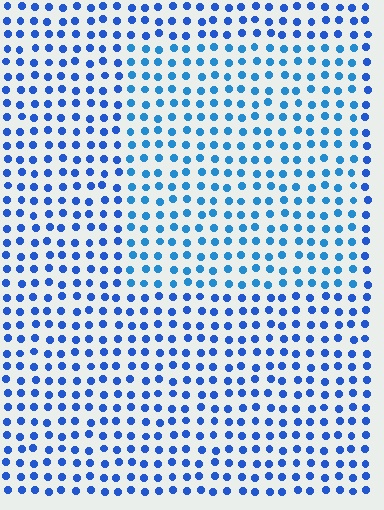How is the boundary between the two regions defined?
The boundary is defined purely by a slight shift in hue (about 19 degrees). Spacing, size, and orientation are identical on both sides.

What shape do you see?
I see a rectangle.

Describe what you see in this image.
The image is filled with small blue elements in a uniform arrangement. A rectangle-shaped region is visible where the elements are tinted to a slightly different hue, forming a subtle color boundary.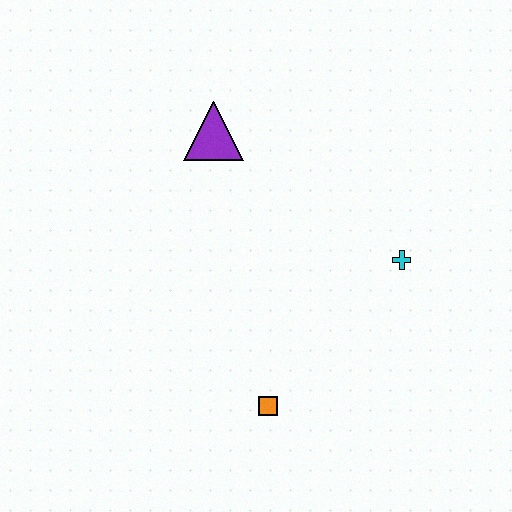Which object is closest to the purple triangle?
The cyan cross is closest to the purple triangle.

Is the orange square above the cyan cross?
No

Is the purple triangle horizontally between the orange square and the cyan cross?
No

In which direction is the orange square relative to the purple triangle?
The orange square is below the purple triangle.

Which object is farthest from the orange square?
The purple triangle is farthest from the orange square.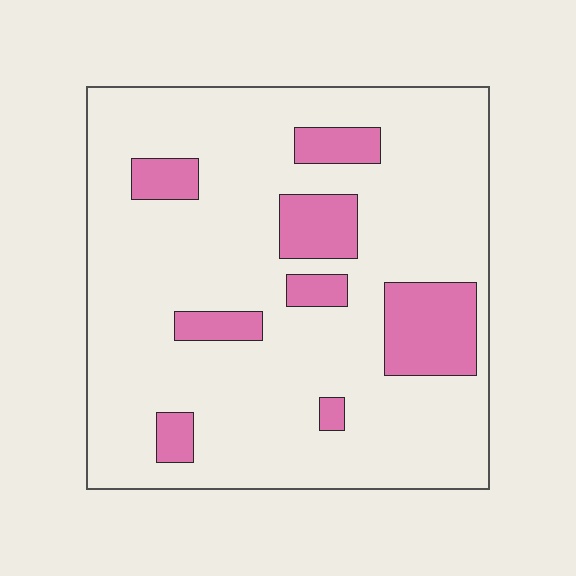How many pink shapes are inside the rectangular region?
8.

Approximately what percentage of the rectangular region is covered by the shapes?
Approximately 15%.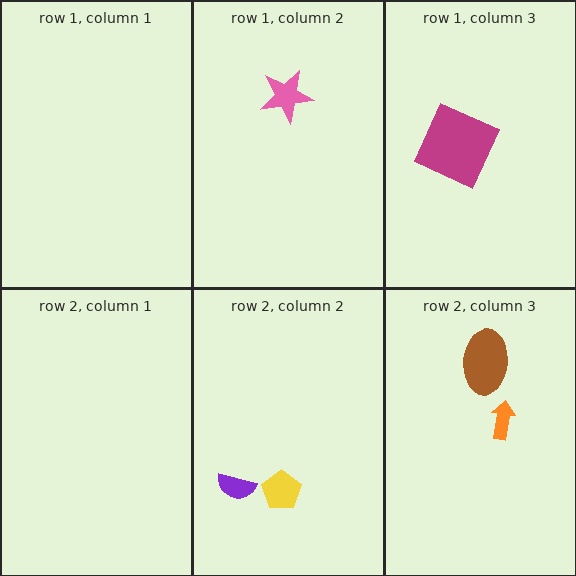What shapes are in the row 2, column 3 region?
The brown ellipse, the orange arrow.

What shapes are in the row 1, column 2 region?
The pink star.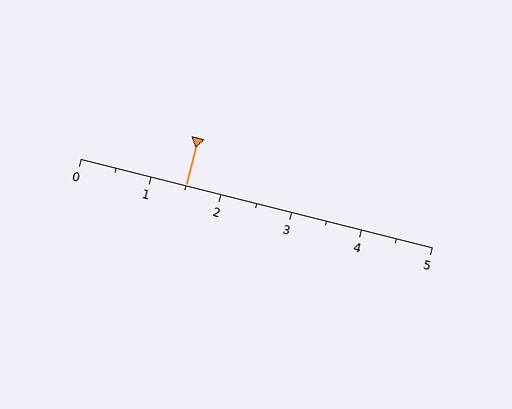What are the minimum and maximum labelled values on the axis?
The axis runs from 0 to 5.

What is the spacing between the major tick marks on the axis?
The major ticks are spaced 1 apart.